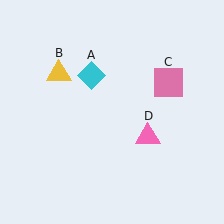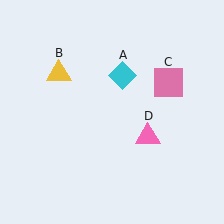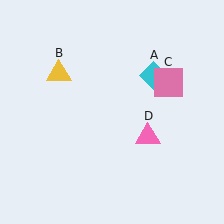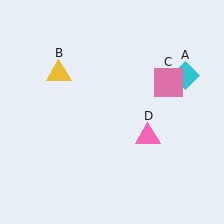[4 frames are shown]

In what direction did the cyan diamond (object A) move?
The cyan diamond (object A) moved right.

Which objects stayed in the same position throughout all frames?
Yellow triangle (object B) and pink square (object C) and pink triangle (object D) remained stationary.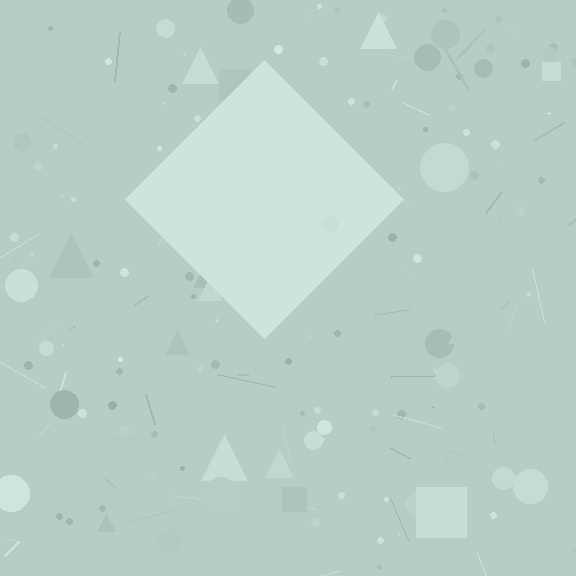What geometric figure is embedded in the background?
A diamond is embedded in the background.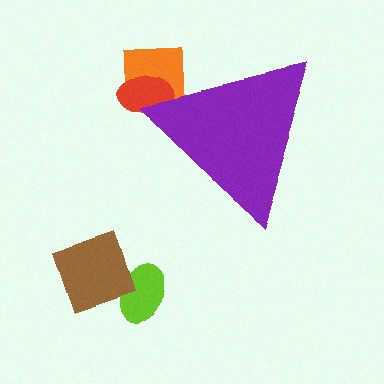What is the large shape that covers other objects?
A purple triangle.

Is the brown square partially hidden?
No, the brown square is fully visible.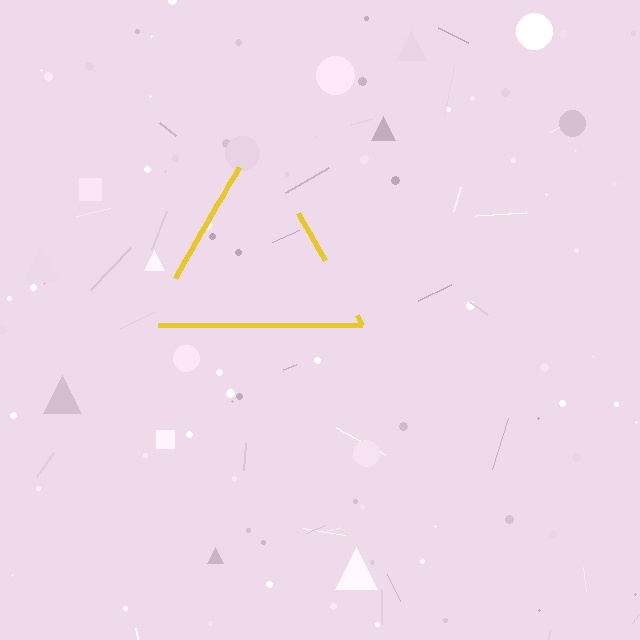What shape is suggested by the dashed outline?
The dashed outline suggests a triangle.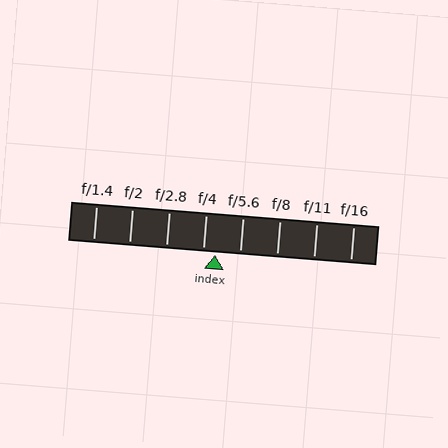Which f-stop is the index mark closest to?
The index mark is closest to f/4.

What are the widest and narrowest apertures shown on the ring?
The widest aperture shown is f/1.4 and the narrowest is f/16.